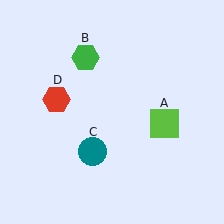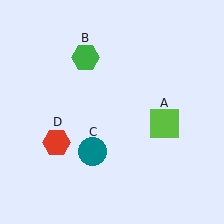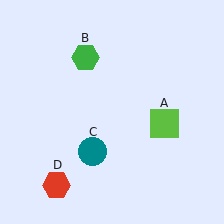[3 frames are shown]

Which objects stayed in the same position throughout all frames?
Lime square (object A) and green hexagon (object B) and teal circle (object C) remained stationary.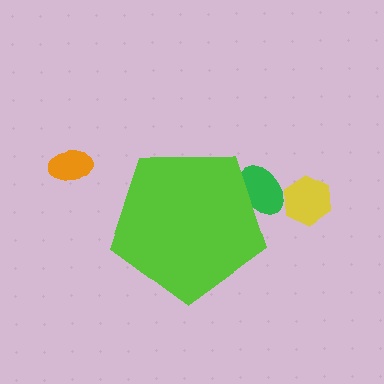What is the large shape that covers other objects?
A lime pentagon.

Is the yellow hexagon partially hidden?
No, the yellow hexagon is fully visible.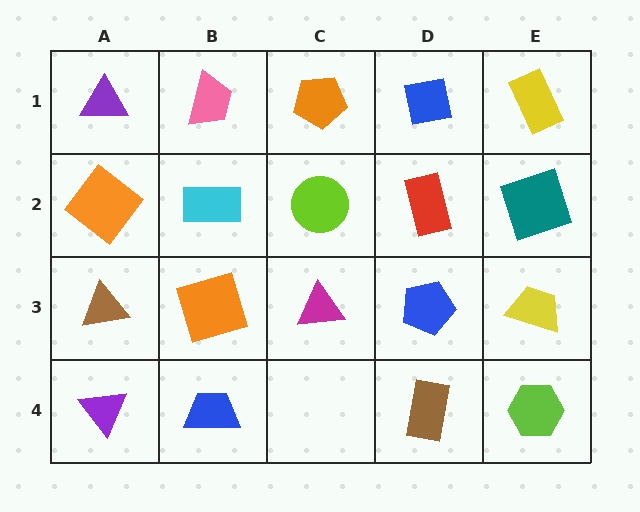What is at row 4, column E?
A lime hexagon.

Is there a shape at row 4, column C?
No, that cell is empty.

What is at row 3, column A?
A brown triangle.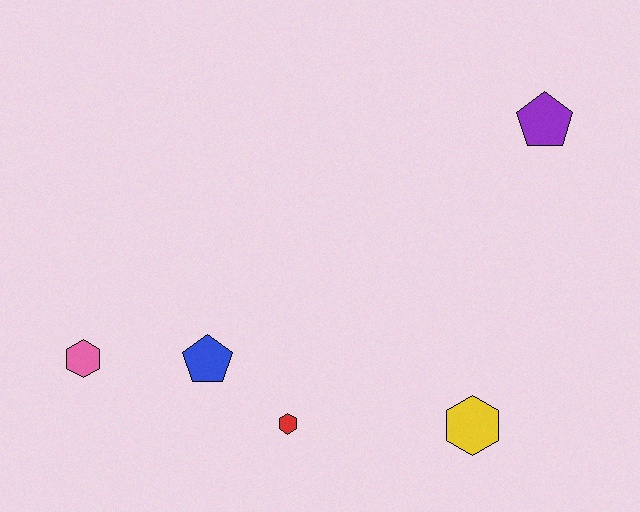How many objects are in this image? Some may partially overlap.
There are 5 objects.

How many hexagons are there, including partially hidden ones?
There are 3 hexagons.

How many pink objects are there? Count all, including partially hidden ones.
There is 1 pink object.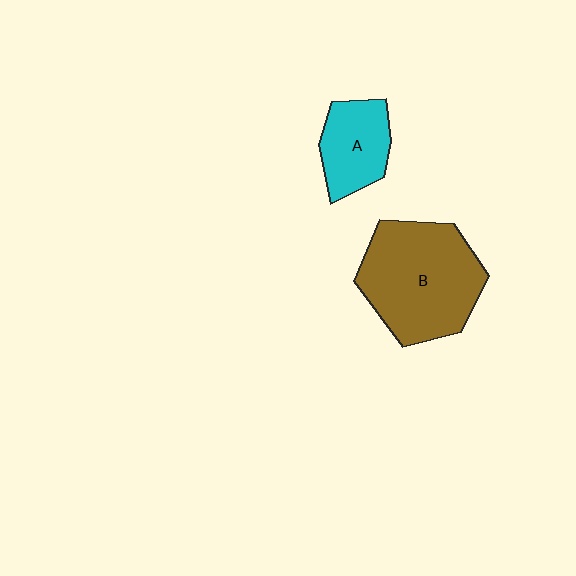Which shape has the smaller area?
Shape A (cyan).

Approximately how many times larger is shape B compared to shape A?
Approximately 2.1 times.